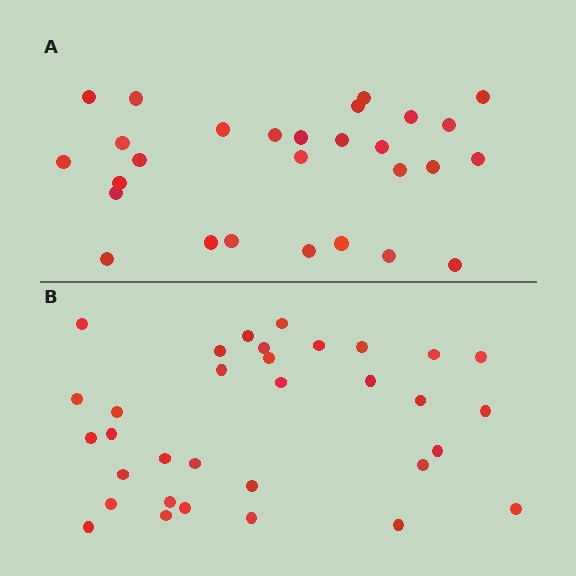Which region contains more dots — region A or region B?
Region B (the bottom region) has more dots.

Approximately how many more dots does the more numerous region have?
Region B has about 5 more dots than region A.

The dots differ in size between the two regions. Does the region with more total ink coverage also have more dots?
No. Region A has more total ink coverage because its dots are larger, but region B actually contains more individual dots. Total area can be misleading — the number of items is what matters here.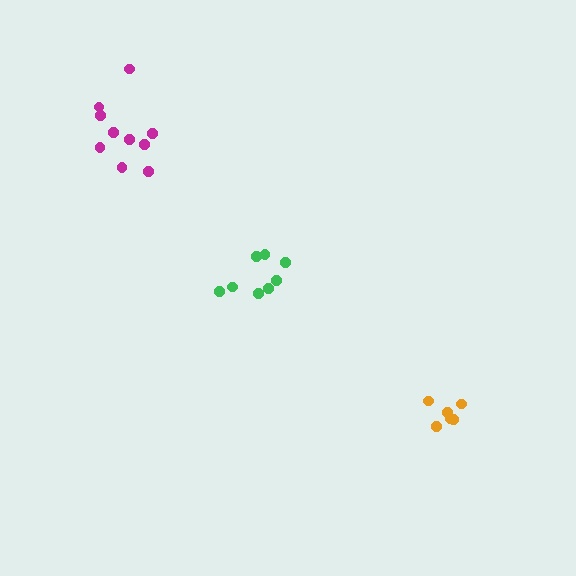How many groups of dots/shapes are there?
There are 3 groups.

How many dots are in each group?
Group 1: 8 dots, Group 2: 10 dots, Group 3: 6 dots (24 total).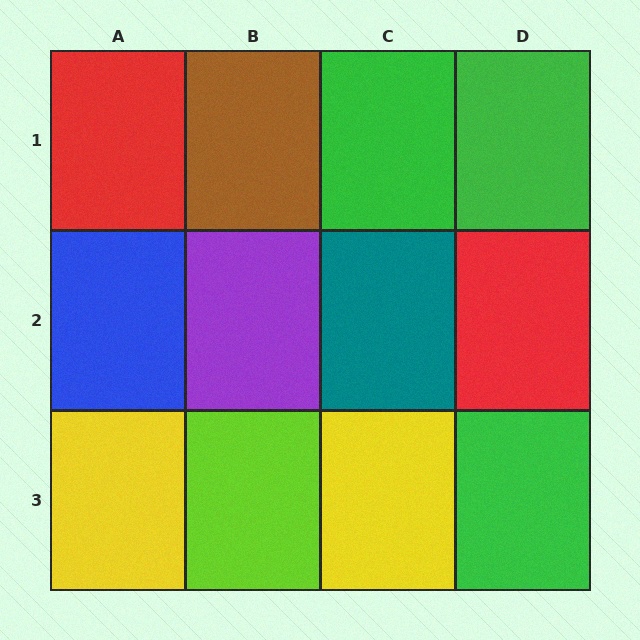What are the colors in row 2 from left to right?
Blue, purple, teal, red.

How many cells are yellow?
2 cells are yellow.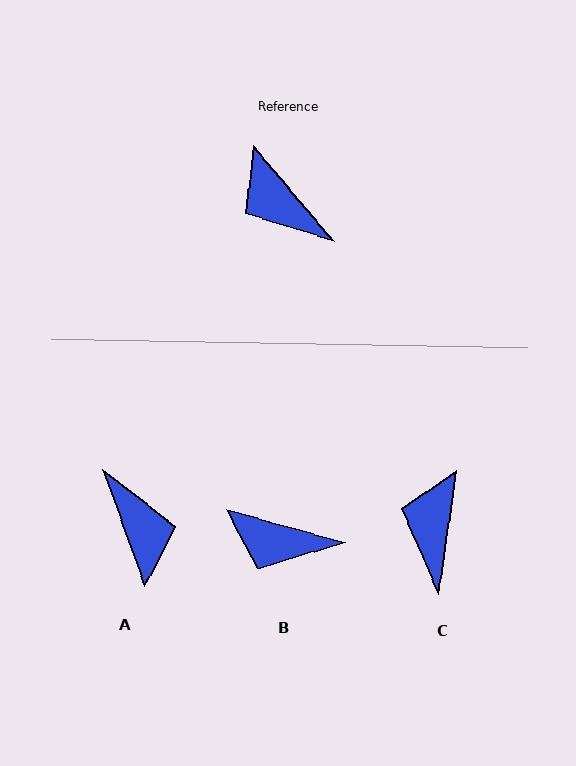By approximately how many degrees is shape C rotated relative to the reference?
Approximately 49 degrees clockwise.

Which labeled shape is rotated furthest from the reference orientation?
A, about 160 degrees away.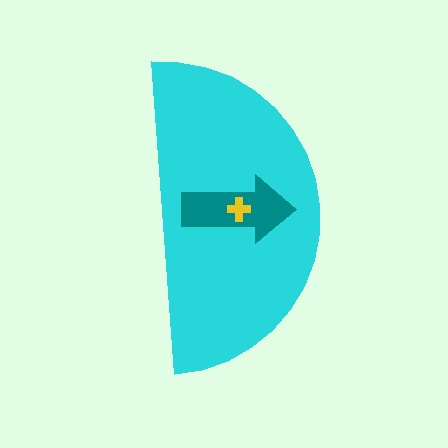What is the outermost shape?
The cyan semicircle.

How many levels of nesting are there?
3.